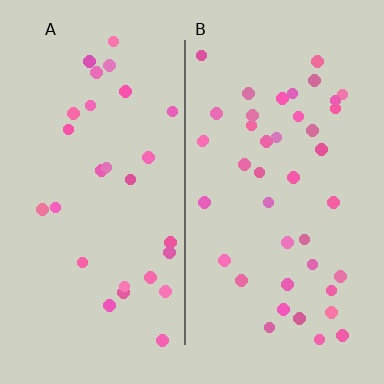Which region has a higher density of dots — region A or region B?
B (the right).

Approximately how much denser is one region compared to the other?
Approximately 1.5× — region B over region A.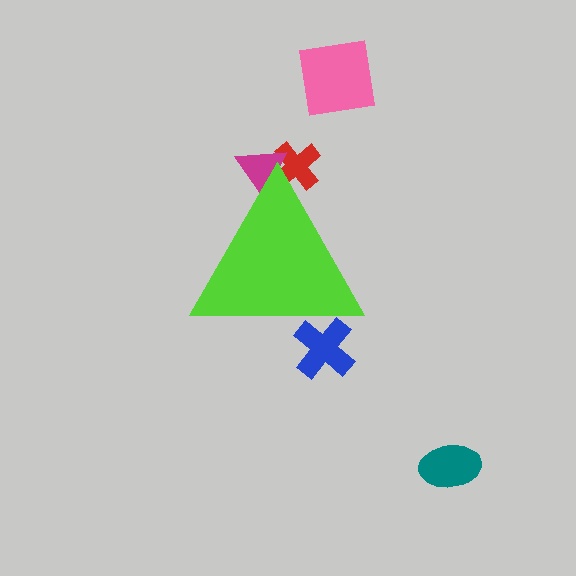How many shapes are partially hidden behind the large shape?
3 shapes are partially hidden.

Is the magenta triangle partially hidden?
Yes, the magenta triangle is partially hidden behind the lime triangle.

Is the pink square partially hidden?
No, the pink square is fully visible.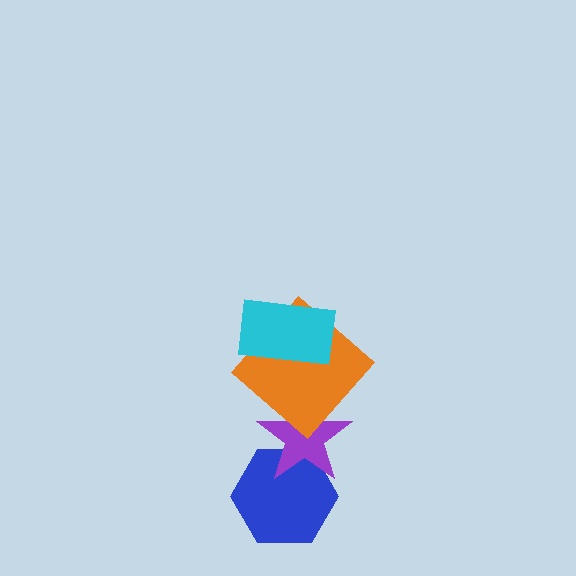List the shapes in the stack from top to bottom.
From top to bottom: the cyan rectangle, the orange diamond, the purple star, the blue hexagon.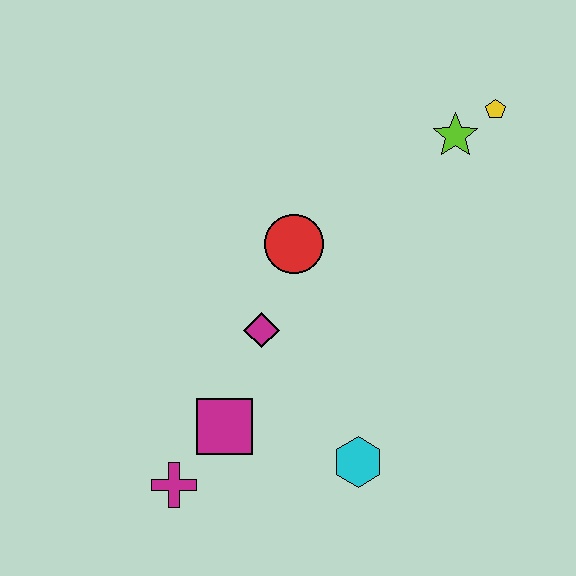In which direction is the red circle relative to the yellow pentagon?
The red circle is to the left of the yellow pentagon.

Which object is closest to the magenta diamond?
The red circle is closest to the magenta diamond.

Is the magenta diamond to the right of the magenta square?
Yes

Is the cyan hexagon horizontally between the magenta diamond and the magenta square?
No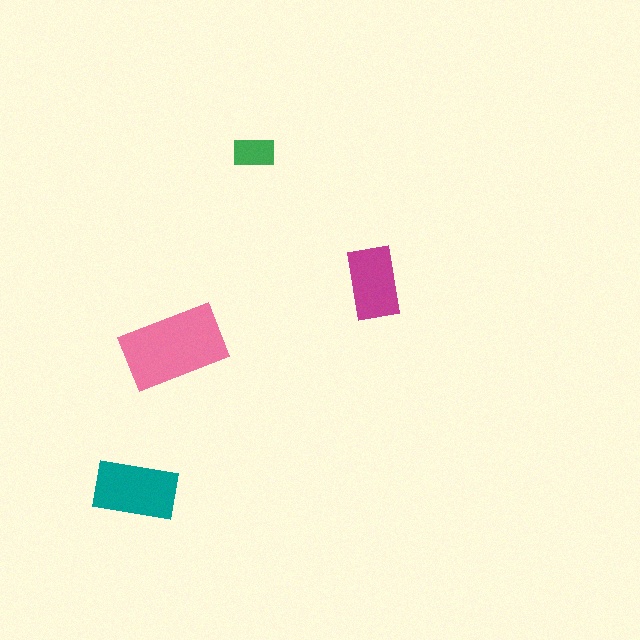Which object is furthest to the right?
The magenta rectangle is rightmost.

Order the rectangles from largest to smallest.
the pink one, the teal one, the magenta one, the green one.